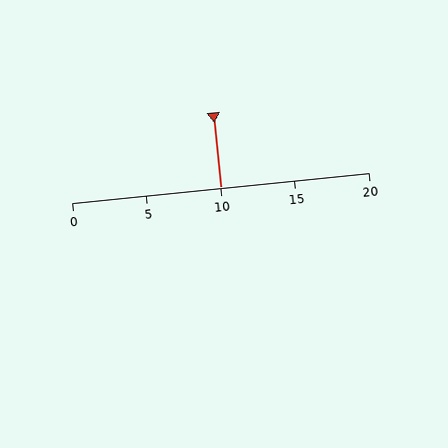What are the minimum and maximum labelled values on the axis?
The axis runs from 0 to 20.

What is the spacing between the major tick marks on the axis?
The major ticks are spaced 5 apart.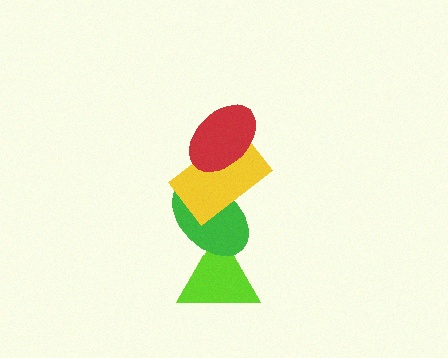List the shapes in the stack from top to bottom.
From top to bottom: the red ellipse, the yellow rectangle, the green ellipse, the lime triangle.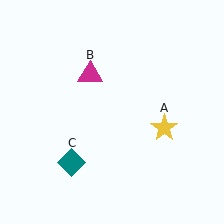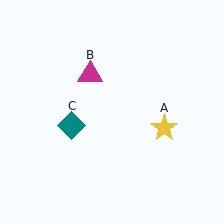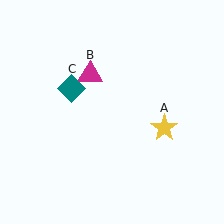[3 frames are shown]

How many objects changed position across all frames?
1 object changed position: teal diamond (object C).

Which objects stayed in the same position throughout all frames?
Yellow star (object A) and magenta triangle (object B) remained stationary.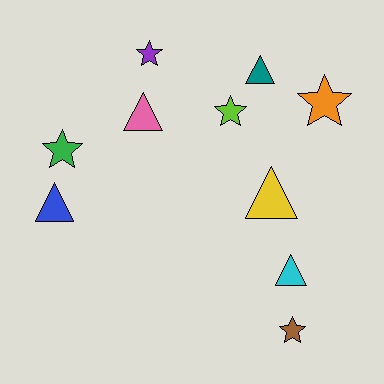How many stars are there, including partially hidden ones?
There are 5 stars.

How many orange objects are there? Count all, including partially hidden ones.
There is 1 orange object.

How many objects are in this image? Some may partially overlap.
There are 10 objects.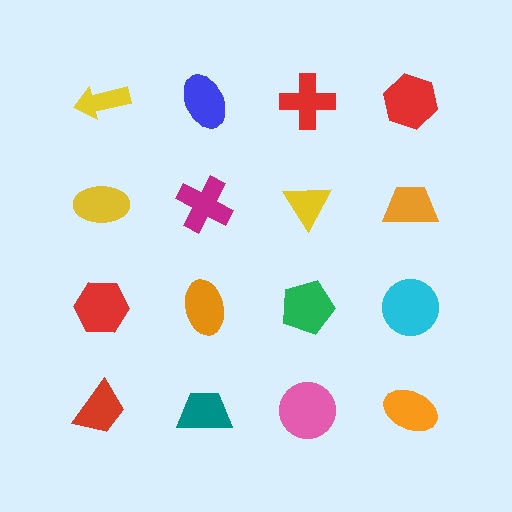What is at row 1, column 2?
A blue ellipse.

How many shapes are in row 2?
4 shapes.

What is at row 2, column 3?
A yellow triangle.